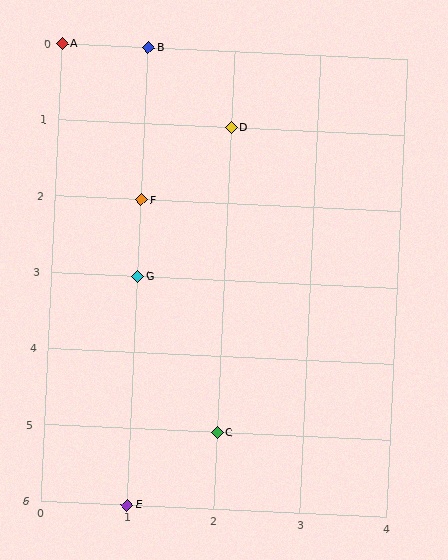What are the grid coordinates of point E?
Point E is at grid coordinates (1, 6).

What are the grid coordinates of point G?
Point G is at grid coordinates (1, 3).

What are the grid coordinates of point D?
Point D is at grid coordinates (2, 1).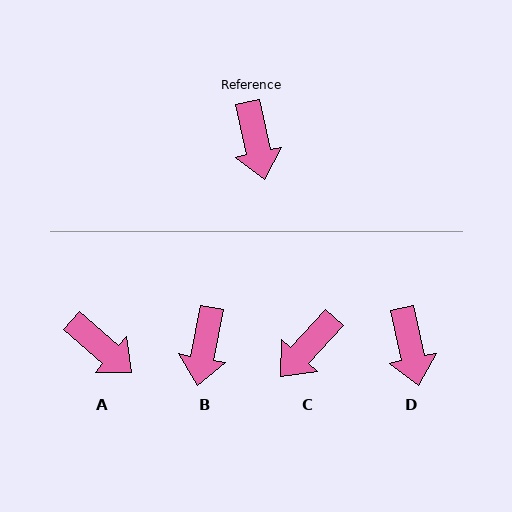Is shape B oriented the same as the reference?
No, it is off by about 23 degrees.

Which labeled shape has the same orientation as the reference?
D.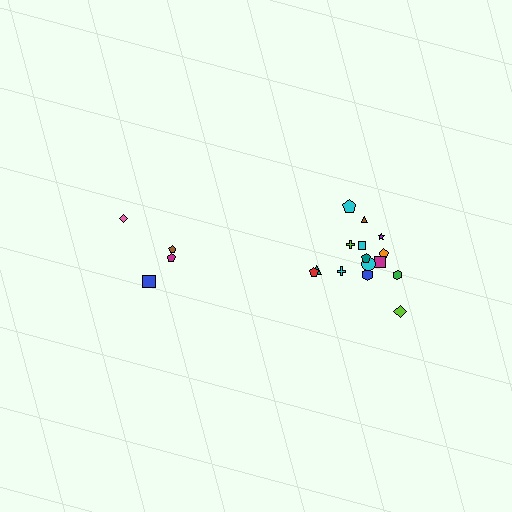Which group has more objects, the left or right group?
The right group.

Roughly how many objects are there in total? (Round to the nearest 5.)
Roughly 20 objects in total.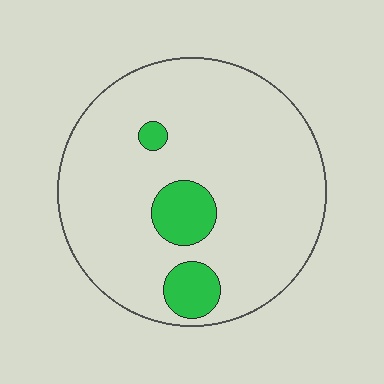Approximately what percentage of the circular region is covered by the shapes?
Approximately 10%.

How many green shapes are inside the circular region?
3.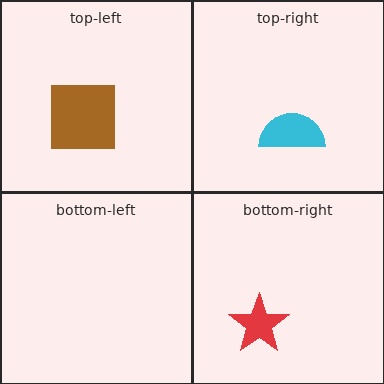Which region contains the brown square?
The top-left region.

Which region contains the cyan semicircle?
The top-right region.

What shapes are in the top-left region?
The brown square.